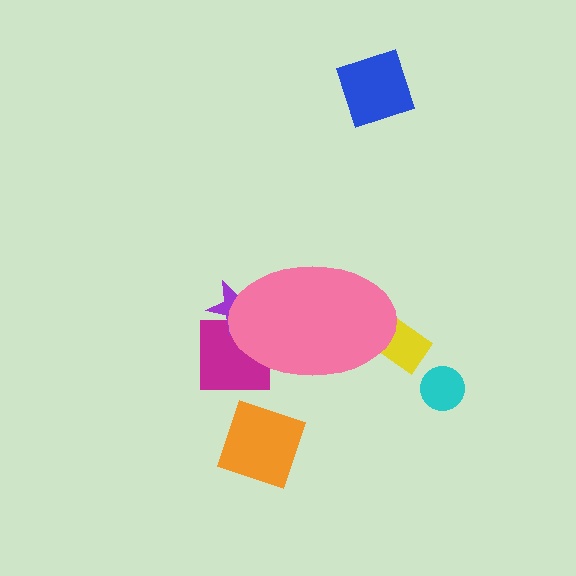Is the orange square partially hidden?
No, the orange square is fully visible.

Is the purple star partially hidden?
Yes, the purple star is partially hidden behind the pink ellipse.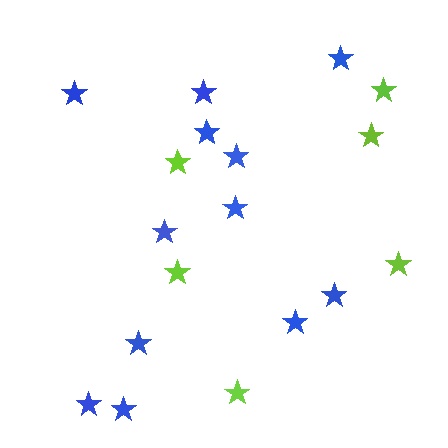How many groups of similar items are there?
There are 2 groups: one group of blue stars (12) and one group of lime stars (6).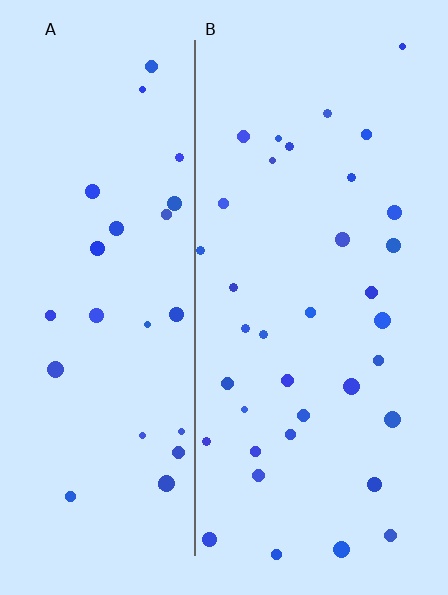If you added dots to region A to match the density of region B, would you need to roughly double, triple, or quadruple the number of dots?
Approximately double.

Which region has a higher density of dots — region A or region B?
B (the right).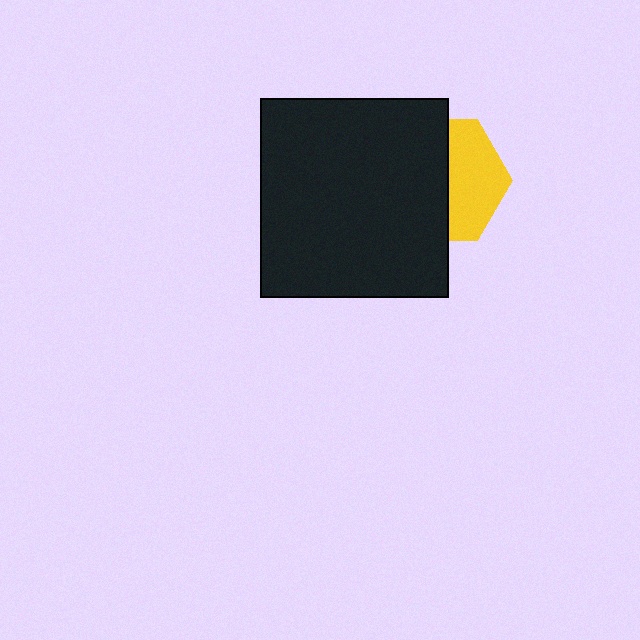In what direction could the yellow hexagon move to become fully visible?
The yellow hexagon could move right. That would shift it out from behind the black rectangle entirely.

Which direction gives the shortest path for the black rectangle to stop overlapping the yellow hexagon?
Moving left gives the shortest separation.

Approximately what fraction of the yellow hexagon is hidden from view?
Roughly 56% of the yellow hexagon is hidden behind the black rectangle.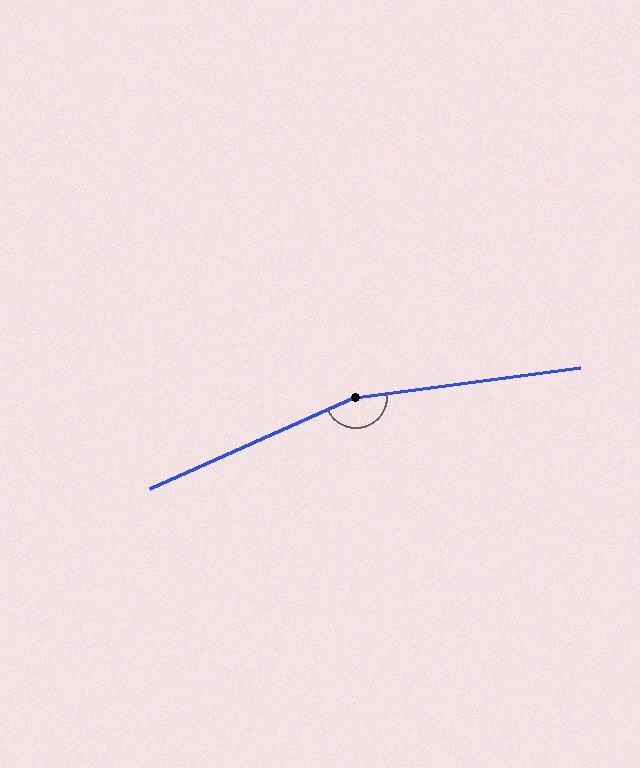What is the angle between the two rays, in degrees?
Approximately 163 degrees.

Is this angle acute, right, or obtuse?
It is obtuse.